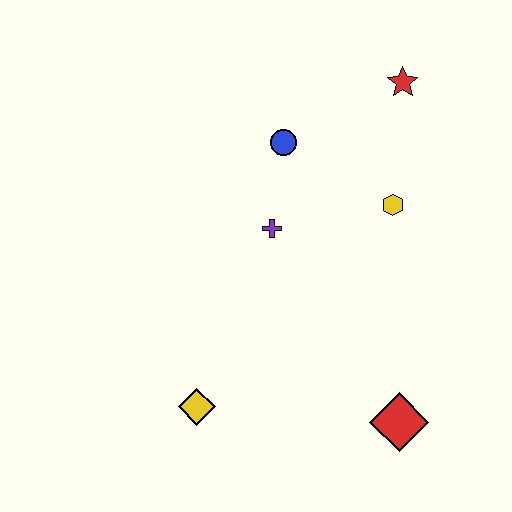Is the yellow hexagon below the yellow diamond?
No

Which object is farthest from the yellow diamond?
The red star is farthest from the yellow diamond.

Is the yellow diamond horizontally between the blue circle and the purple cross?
No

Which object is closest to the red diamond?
The yellow diamond is closest to the red diamond.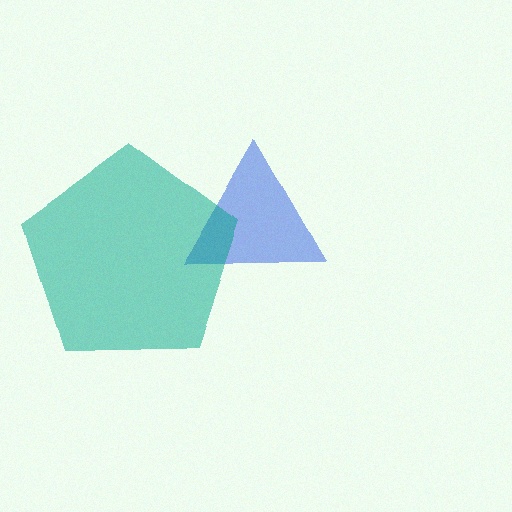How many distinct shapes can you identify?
There are 2 distinct shapes: a blue triangle, a teal pentagon.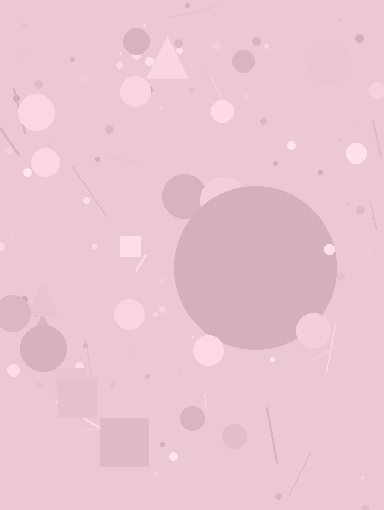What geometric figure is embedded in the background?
A circle is embedded in the background.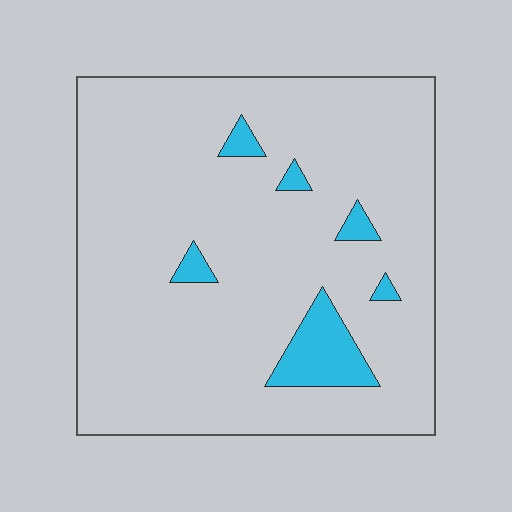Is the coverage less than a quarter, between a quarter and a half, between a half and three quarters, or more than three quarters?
Less than a quarter.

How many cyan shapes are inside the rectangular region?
6.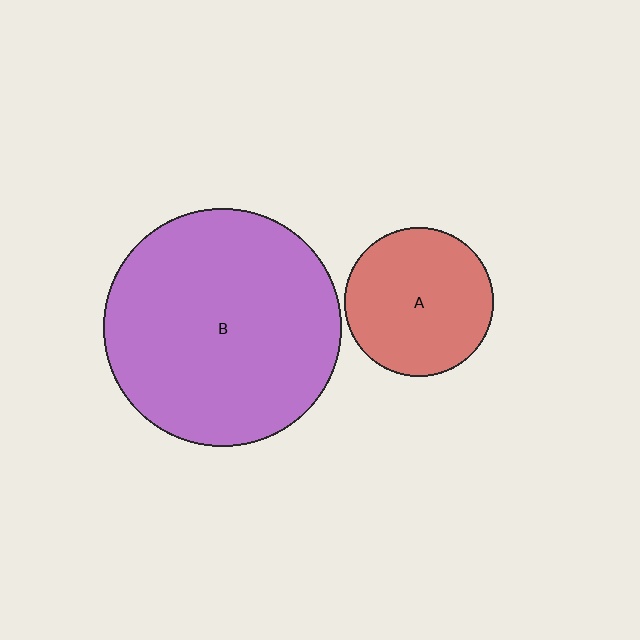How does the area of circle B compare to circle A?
Approximately 2.5 times.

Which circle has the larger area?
Circle B (purple).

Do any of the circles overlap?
No, none of the circles overlap.